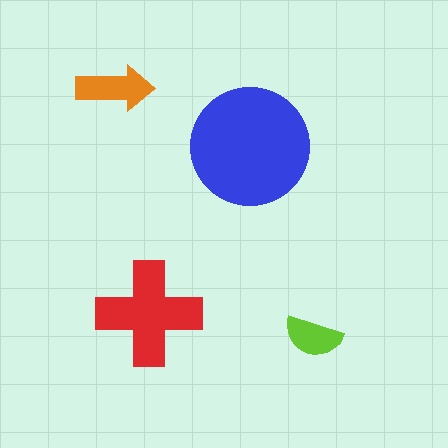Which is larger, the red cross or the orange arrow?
The red cross.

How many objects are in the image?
There are 4 objects in the image.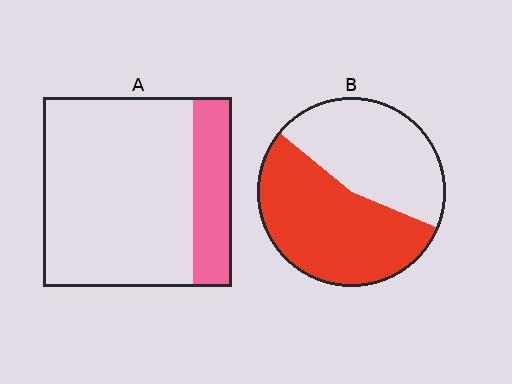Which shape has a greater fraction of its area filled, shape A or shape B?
Shape B.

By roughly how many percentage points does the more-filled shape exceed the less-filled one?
By roughly 35 percentage points (B over A).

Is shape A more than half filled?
No.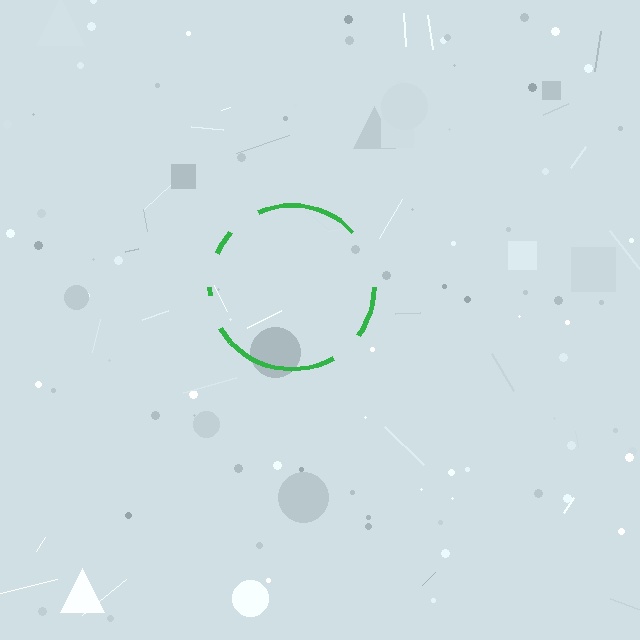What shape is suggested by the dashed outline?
The dashed outline suggests a circle.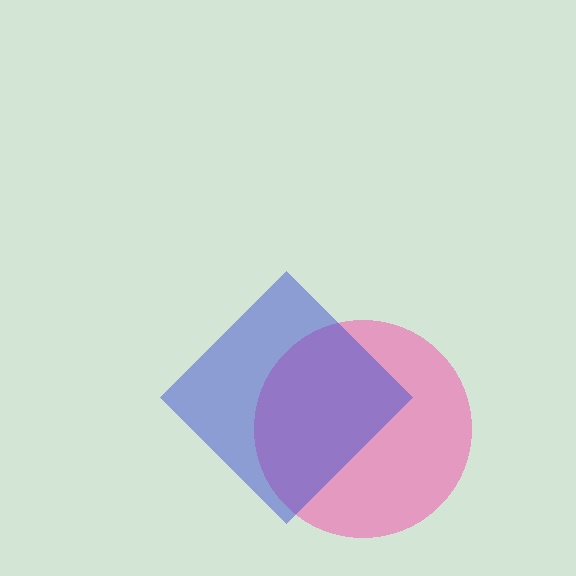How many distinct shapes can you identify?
There are 2 distinct shapes: a pink circle, a blue diamond.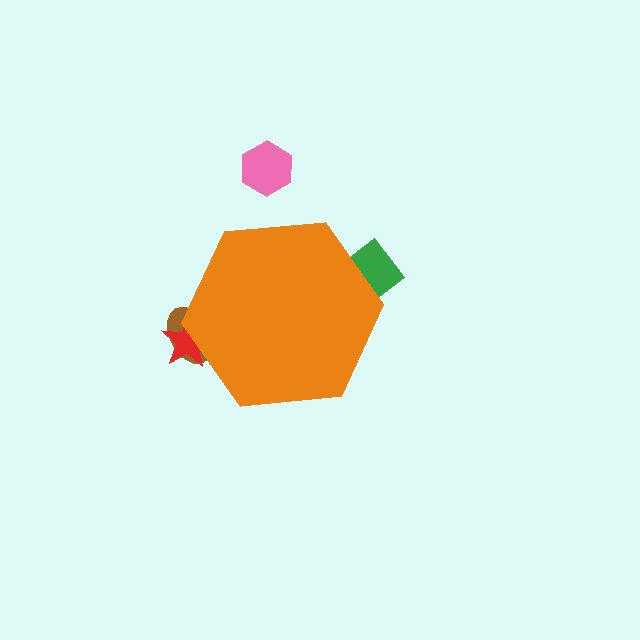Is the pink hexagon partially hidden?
No, the pink hexagon is fully visible.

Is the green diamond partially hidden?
Yes, the green diamond is partially hidden behind the orange hexagon.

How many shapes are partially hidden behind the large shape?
3 shapes are partially hidden.